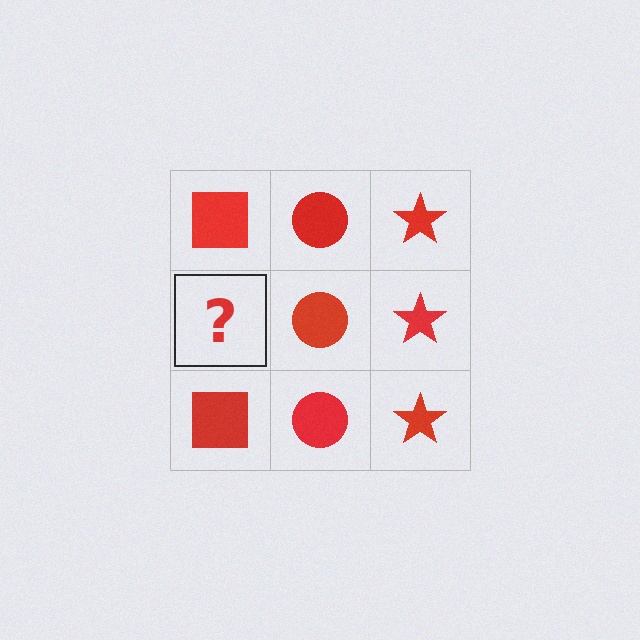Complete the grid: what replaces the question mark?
The question mark should be replaced with a red square.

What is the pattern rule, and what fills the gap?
The rule is that each column has a consistent shape. The gap should be filled with a red square.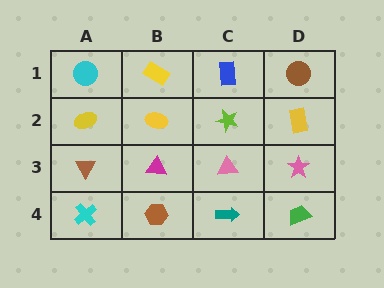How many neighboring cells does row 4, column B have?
3.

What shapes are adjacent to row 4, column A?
A brown triangle (row 3, column A), a brown hexagon (row 4, column B).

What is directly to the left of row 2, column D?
A lime star.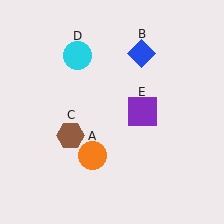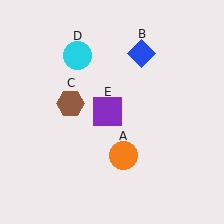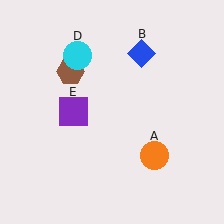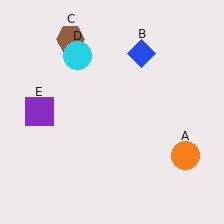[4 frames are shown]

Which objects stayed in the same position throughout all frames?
Blue diamond (object B) and cyan circle (object D) remained stationary.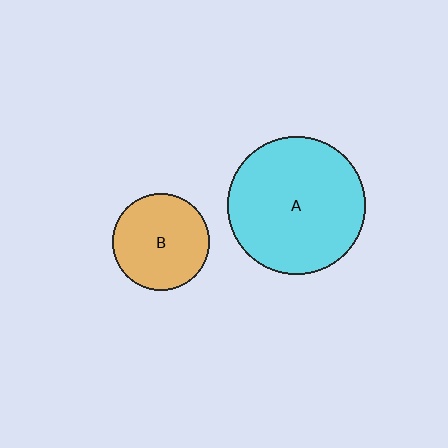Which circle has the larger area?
Circle A (cyan).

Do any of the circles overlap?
No, none of the circles overlap.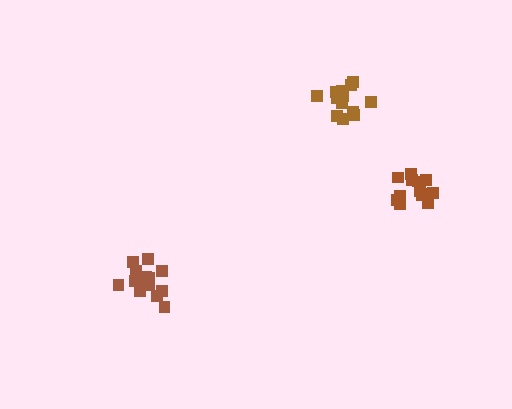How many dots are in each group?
Group 1: 13 dots, Group 2: 16 dots, Group 3: 13 dots (42 total).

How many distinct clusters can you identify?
There are 3 distinct clusters.